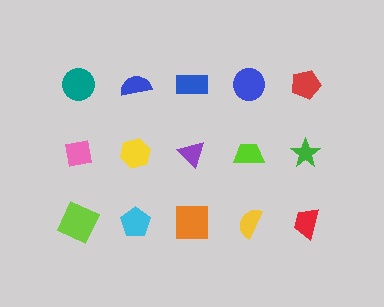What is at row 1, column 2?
A blue semicircle.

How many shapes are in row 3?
5 shapes.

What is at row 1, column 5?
A red pentagon.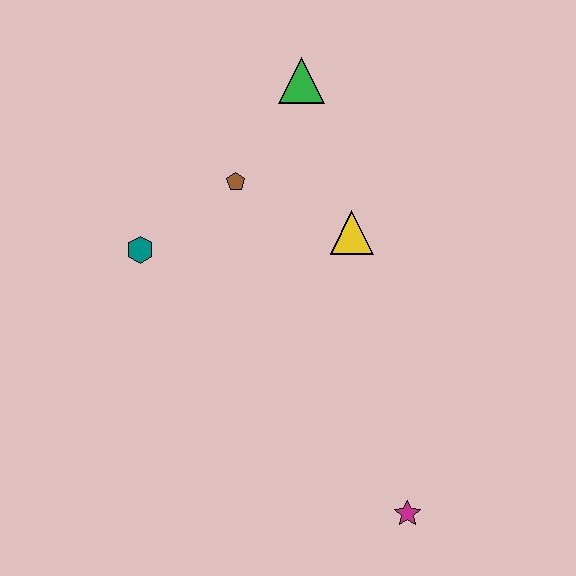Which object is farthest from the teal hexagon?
The magenta star is farthest from the teal hexagon.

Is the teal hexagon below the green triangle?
Yes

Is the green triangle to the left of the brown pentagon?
No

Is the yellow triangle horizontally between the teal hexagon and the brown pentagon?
No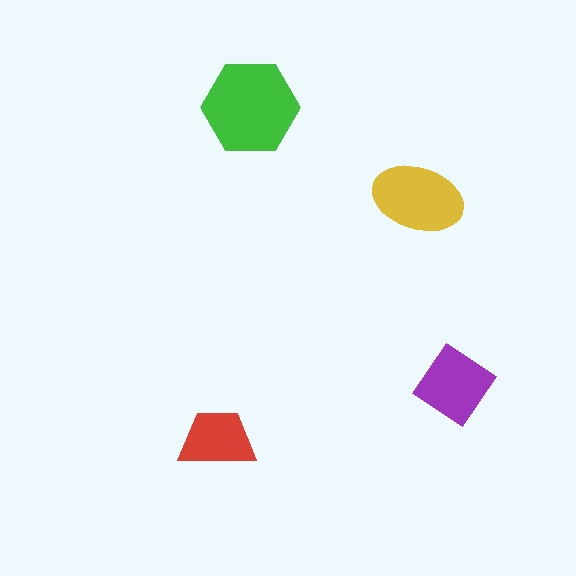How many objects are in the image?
There are 4 objects in the image.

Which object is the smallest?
The red trapezoid.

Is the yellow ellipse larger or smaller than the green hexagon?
Smaller.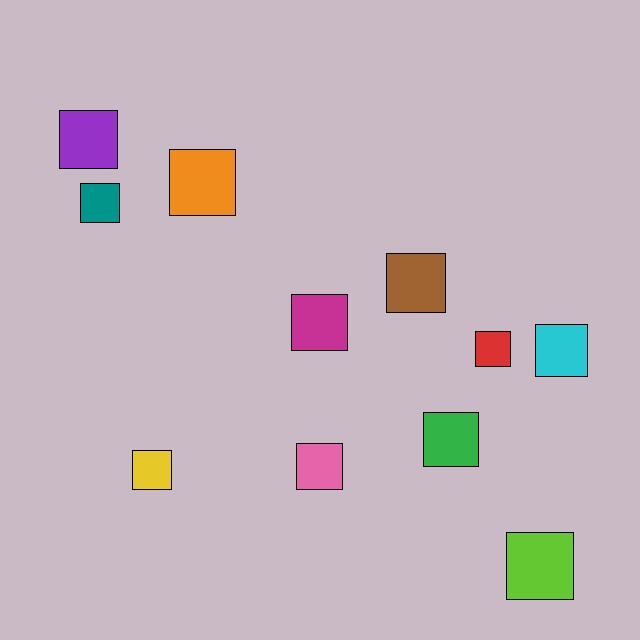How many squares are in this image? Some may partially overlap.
There are 11 squares.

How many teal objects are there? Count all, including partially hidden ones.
There is 1 teal object.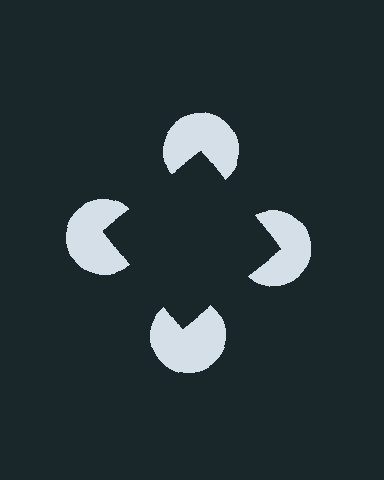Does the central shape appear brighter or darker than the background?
It typically appears slightly darker than the background, even though no actual brightness change is drawn.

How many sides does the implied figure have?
4 sides.